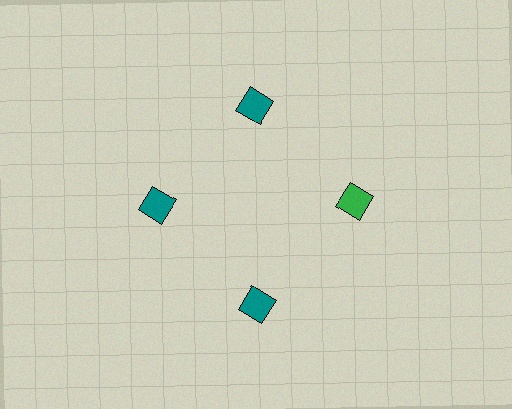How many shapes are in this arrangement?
There are 4 shapes arranged in a ring pattern.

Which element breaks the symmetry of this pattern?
The green diamond at roughly the 3 o'clock position breaks the symmetry. All other shapes are teal diamonds.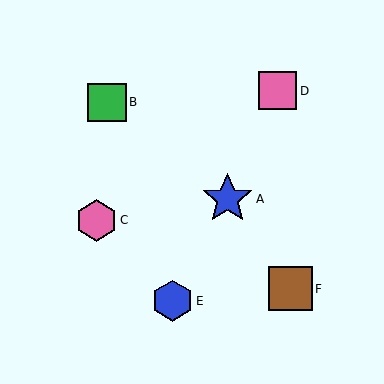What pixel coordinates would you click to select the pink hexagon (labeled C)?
Click at (96, 220) to select the pink hexagon C.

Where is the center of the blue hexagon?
The center of the blue hexagon is at (172, 301).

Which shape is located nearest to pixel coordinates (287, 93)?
The pink square (labeled D) at (278, 91) is nearest to that location.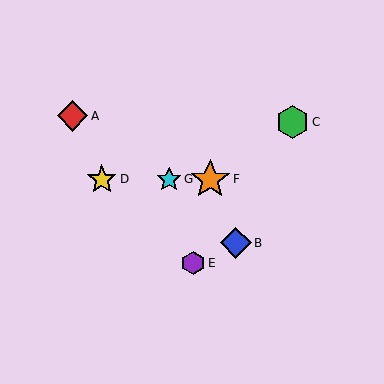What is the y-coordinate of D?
Object D is at y≈180.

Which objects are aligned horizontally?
Objects D, F, G are aligned horizontally.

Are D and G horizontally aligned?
Yes, both are at y≈180.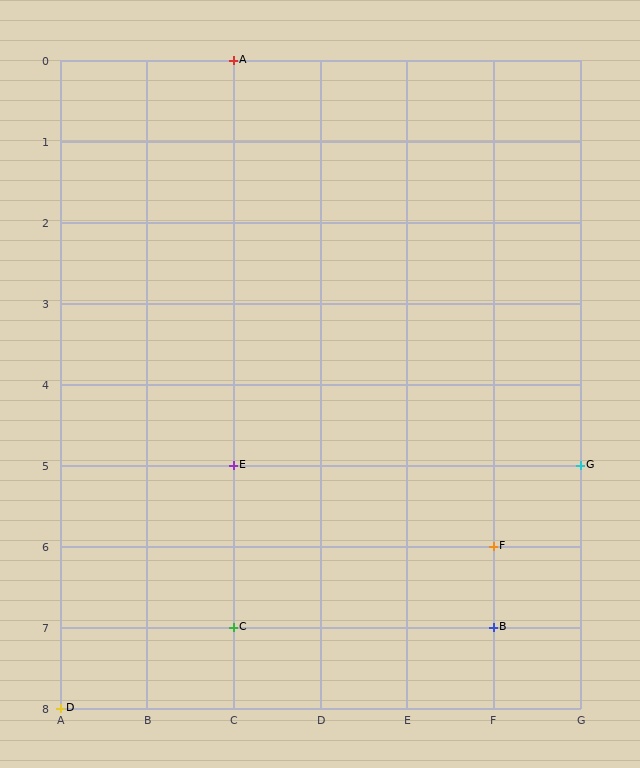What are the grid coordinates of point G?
Point G is at grid coordinates (G, 5).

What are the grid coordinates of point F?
Point F is at grid coordinates (F, 6).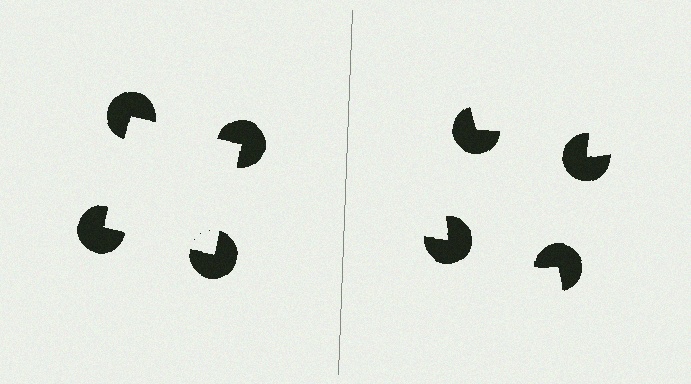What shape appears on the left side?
An illusory square.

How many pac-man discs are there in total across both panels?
8 — 4 on each side.